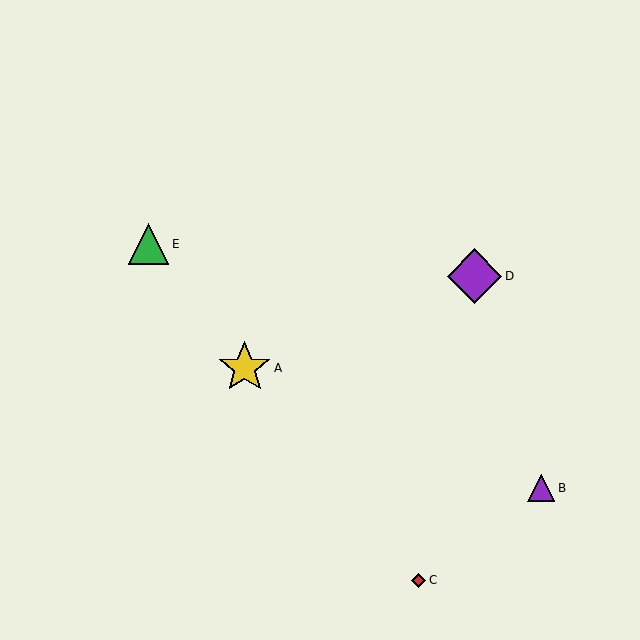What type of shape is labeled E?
Shape E is a green triangle.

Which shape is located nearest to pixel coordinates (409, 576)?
The red diamond (labeled C) at (418, 580) is nearest to that location.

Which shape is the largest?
The purple diamond (labeled D) is the largest.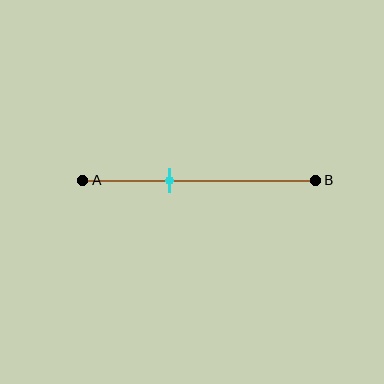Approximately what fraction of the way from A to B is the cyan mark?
The cyan mark is approximately 35% of the way from A to B.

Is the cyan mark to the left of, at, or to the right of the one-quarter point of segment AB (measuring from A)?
The cyan mark is to the right of the one-quarter point of segment AB.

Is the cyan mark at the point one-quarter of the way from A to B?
No, the mark is at about 35% from A, not at the 25% one-quarter point.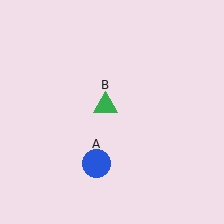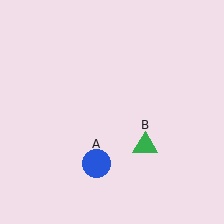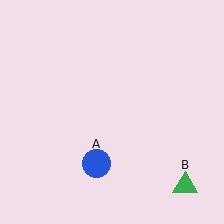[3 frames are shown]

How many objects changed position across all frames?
1 object changed position: green triangle (object B).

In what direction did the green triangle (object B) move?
The green triangle (object B) moved down and to the right.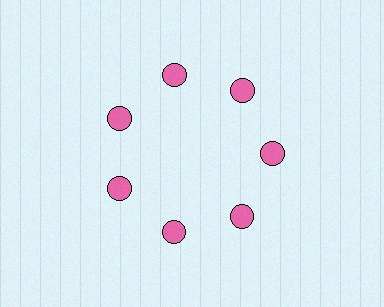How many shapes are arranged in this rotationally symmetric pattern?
There are 7 shapes, arranged in 7 groups of 1.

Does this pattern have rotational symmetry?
Yes, this pattern has 7-fold rotational symmetry. It looks the same after rotating 51 degrees around the center.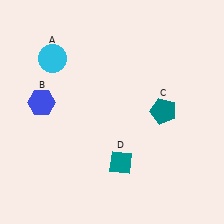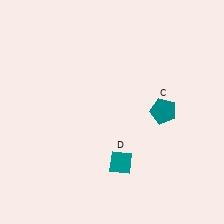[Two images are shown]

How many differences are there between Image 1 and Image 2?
There are 2 differences between the two images.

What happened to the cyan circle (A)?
The cyan circle (A) was removed in Image 2. It was in the top-left area of Image 1.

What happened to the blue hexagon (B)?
The blue hexagon (B) was removed in Image 2. It was in the top-left area of Image 1.